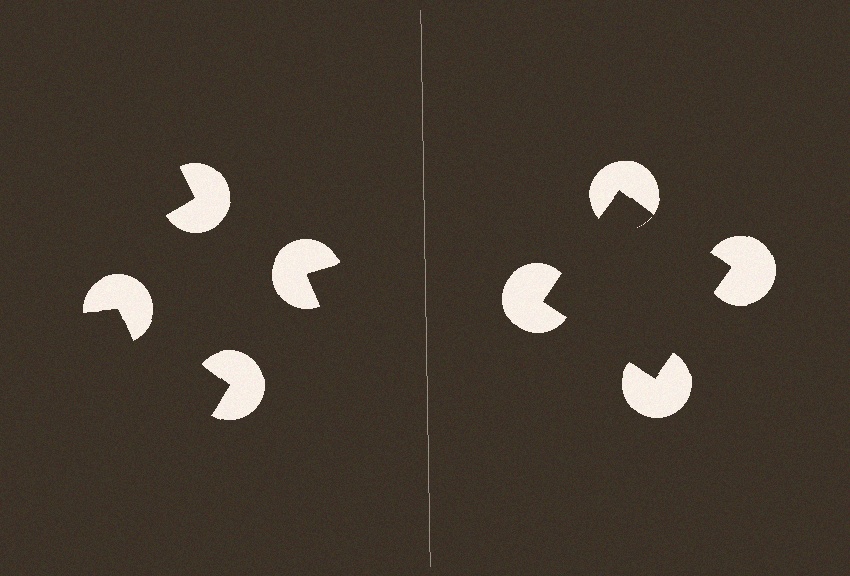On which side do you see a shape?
An illusory square appears on the right side. On the left side the wedge cuts are rotated, so no coherent shape forms.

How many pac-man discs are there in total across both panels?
8 — 4 on each side.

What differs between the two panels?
The pac-man discs are positioned identically on both sides; only the wedge orientations differ. On the right they align to a square; on the left they are misaligned.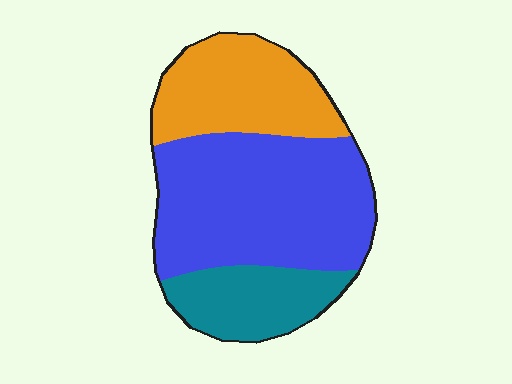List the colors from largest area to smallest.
From largest to smallest: blue, orange, teal.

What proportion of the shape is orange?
Orange covers 28% of the shape.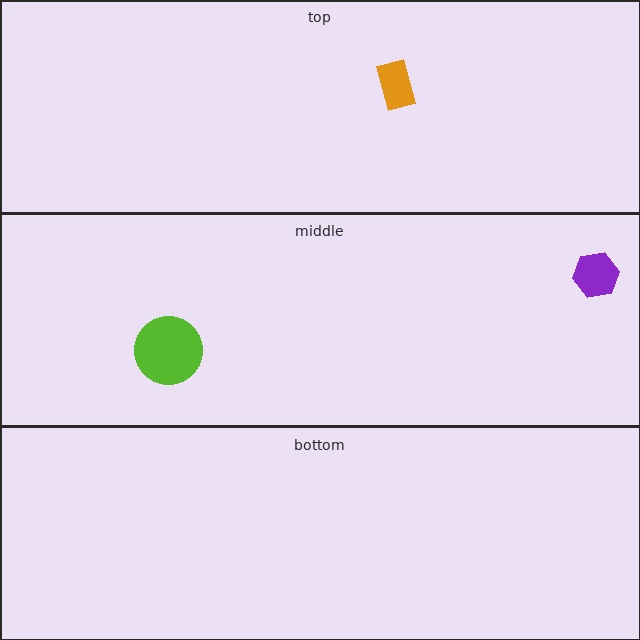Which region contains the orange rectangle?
The top region.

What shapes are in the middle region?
The lime circle, the purple hexagon.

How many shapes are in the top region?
1.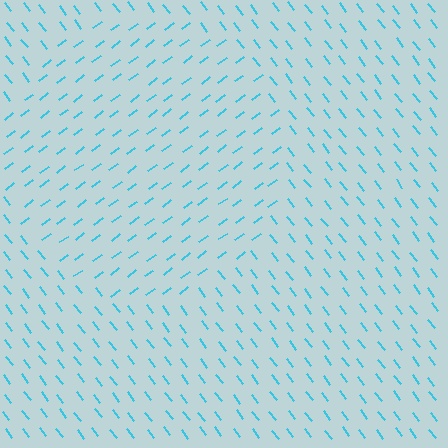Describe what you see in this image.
The image is filled with small cyan line segments. A circle region in the image has lines oriented differently from the surrounding lines, creating a visible texture boundary.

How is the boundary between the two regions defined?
The boundary is defined purely by a change in line orientation (approximately 89 degrees difference). All lines are the same color and thickness.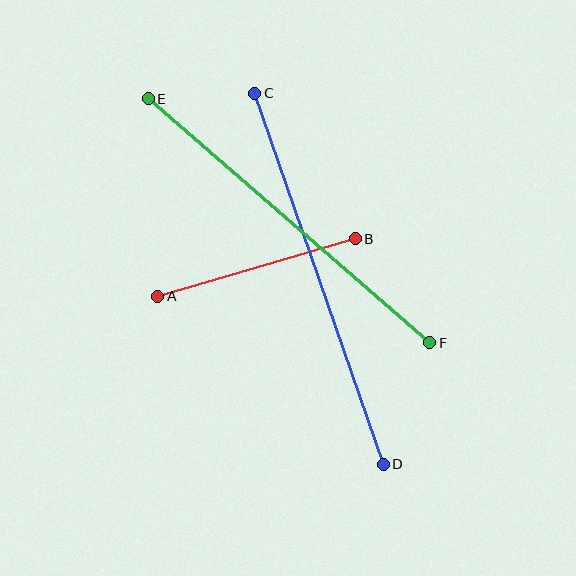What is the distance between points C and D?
The distance is approximately 393 pixels.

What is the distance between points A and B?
The distance is approximately 205 pixels.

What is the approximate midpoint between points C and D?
The midpoint is at approximately (319, 279) pixels.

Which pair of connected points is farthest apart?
Points C and D are farthest apart.